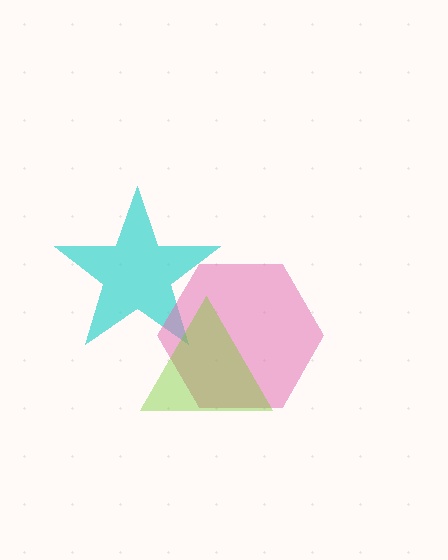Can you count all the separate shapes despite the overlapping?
Yes, there are 3 separate shapes.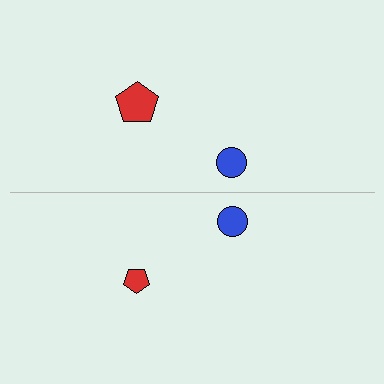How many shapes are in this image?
There are 4 shapes in this image.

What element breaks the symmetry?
The red pentagon on the bottom side has a different size than its mirror counterpart.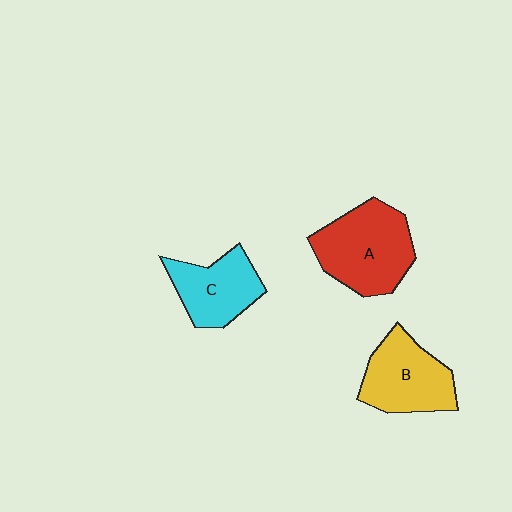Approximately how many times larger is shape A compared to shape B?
Approximately 1.2 times.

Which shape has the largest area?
Shape A (red).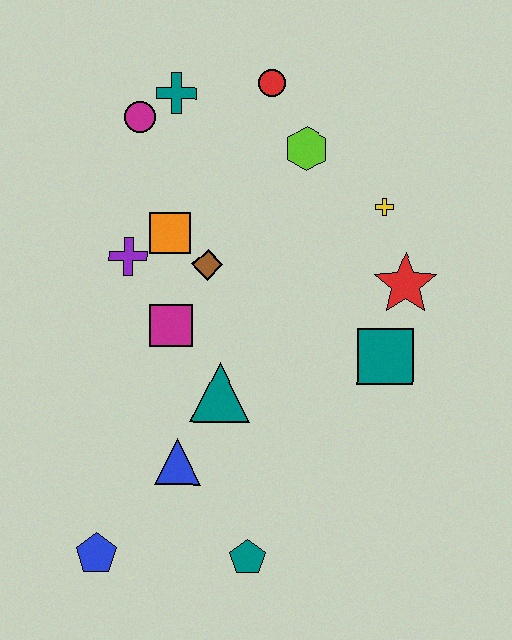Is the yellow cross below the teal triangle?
No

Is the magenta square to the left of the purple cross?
No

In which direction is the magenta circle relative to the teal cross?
The magenta circle is to the left of the teal cross.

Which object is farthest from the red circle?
The blue pentagon is farthest from the red circle.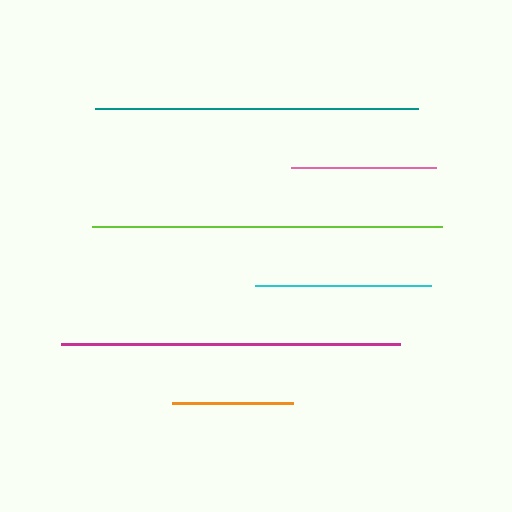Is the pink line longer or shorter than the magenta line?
The magenta line is longer than the pink line.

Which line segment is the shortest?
The orange line is the shortest at approximately 122 pixels.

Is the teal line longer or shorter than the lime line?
The lime line is longer than the teal line.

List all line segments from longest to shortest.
From longest to shortest: lime, magenta, teal, cyan, pink, orange.